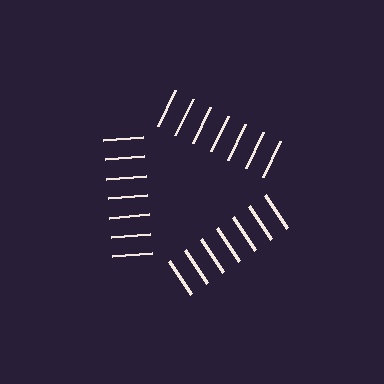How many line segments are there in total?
21 — 7 along each of the 3 edges.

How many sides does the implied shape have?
3 sides — the line-ends trace a triangle.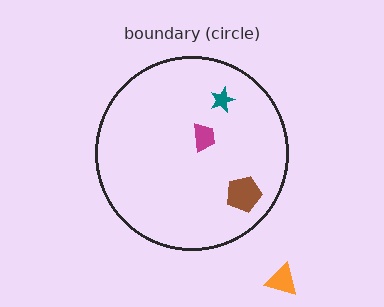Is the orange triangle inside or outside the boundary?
Outside.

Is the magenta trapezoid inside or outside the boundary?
Inside.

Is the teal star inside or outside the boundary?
Inside.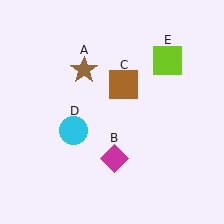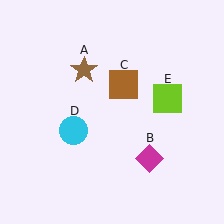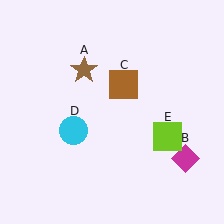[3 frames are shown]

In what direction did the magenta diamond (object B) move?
The magenta diamond (object B) moved right.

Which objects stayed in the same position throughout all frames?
Brown star (object A) and brown square (object C) and cyan circle (object D) remained stationary.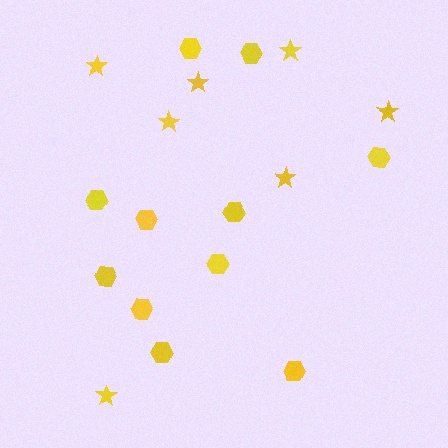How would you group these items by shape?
There are 2 groups: one group of stars (7) and one group of hexagons (11).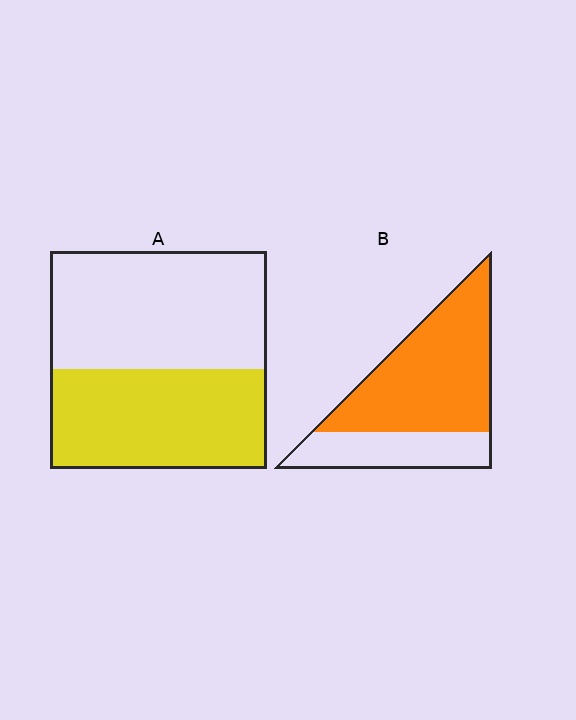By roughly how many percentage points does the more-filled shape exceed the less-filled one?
By roughly 25 percentage points (B over A).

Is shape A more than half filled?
No.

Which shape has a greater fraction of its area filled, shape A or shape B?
Shape B.